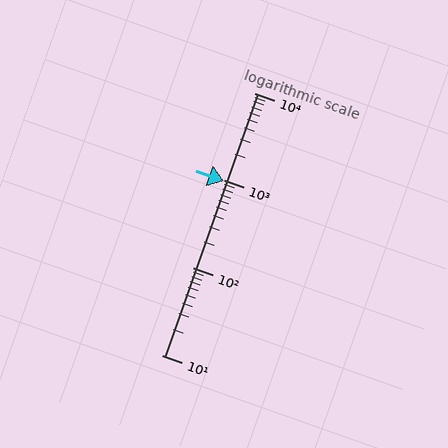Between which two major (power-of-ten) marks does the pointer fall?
The pointer is between 100 and 1000.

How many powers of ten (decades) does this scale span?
The scale spans 3 decades, from 10 to 10000.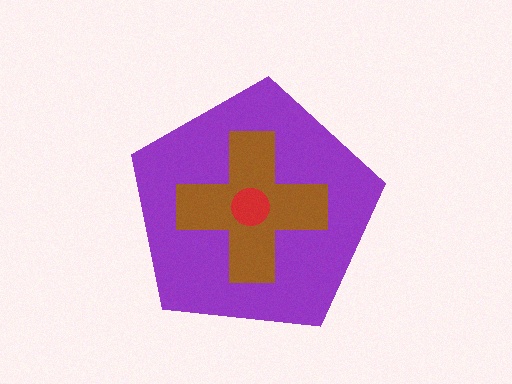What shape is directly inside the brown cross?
The red circle.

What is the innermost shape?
The red circle.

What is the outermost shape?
The purple pentagon.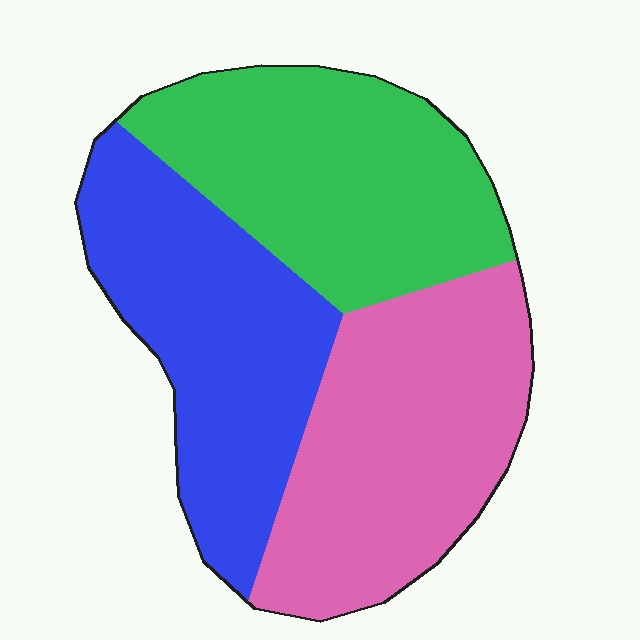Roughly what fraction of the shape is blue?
Blue covers 33% of the shape.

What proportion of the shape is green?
Green covers 33% of the shape.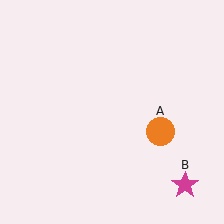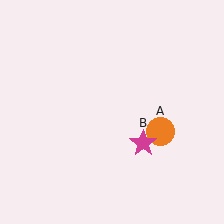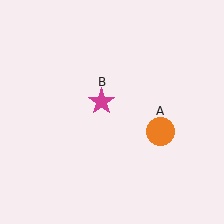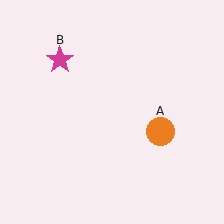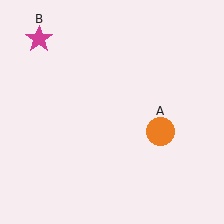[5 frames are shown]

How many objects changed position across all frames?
1 object changed position: magenta star (object B).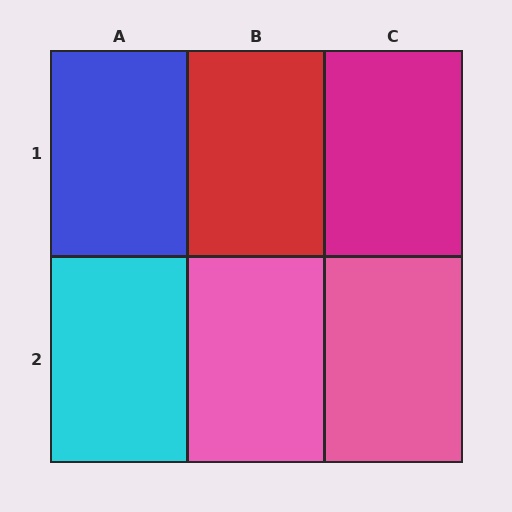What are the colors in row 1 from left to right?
Blue, red, magenta.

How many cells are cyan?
1 cell is cyan.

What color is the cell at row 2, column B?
Pink.